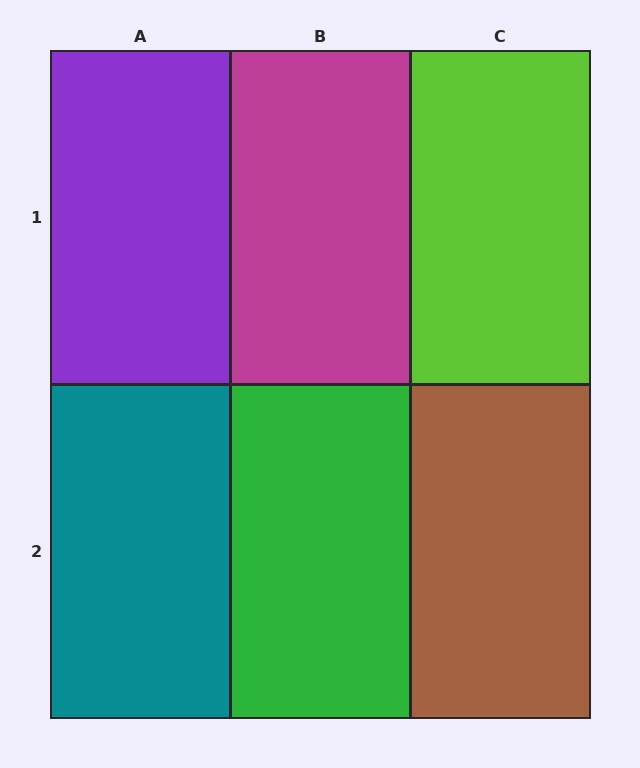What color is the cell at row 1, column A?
Purple.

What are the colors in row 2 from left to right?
Teal, green, brown.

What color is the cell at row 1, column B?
Magenta.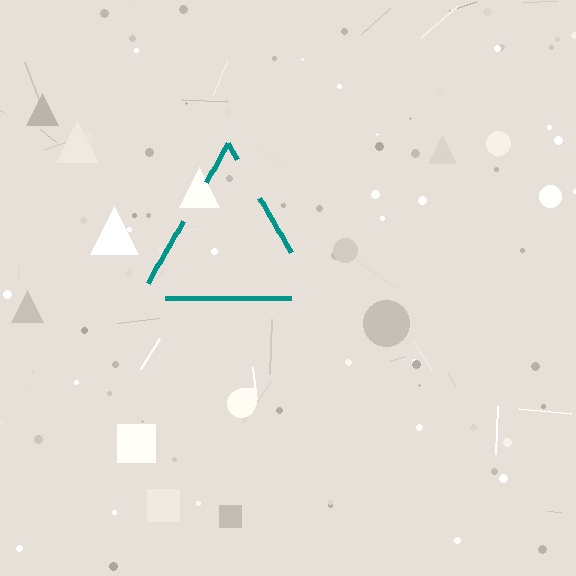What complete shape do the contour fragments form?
The contour fragments form a triangle.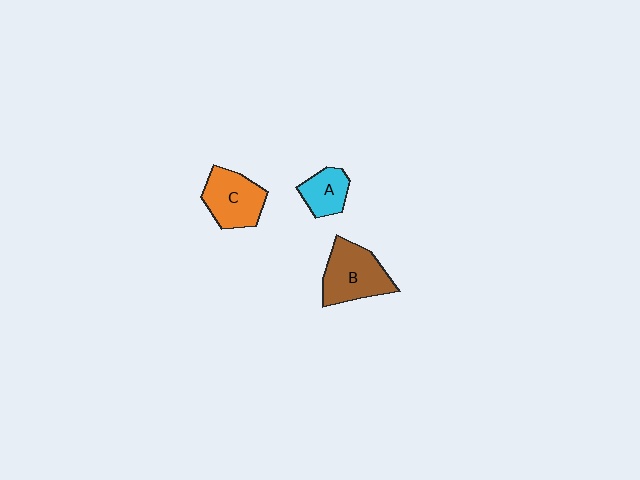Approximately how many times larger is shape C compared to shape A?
Approximately 1.6 times.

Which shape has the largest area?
Shape B (brown).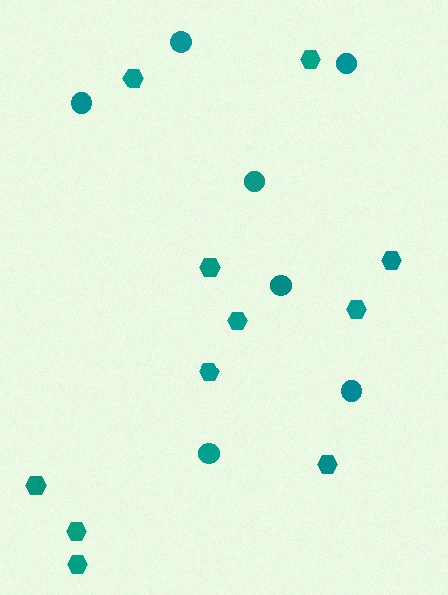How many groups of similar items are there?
There are 2 groups: one group of circles (7) and one group of hexagons (11).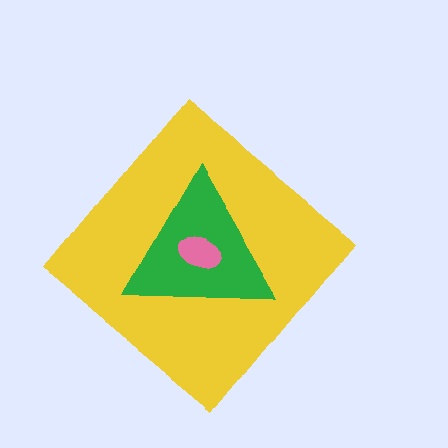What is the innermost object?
The pink ellipse.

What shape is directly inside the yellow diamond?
The green triangle.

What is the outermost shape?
The yellow diamond.